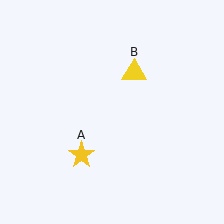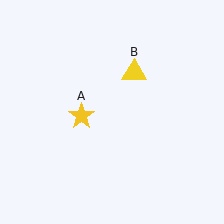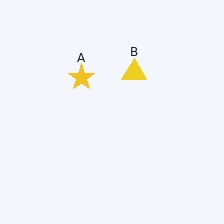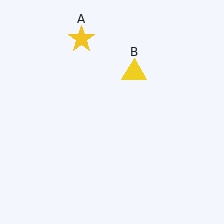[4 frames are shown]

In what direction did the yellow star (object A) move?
The yellow star (object A) moved up.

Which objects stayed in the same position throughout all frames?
Yellow triangle (object B) remained stationary.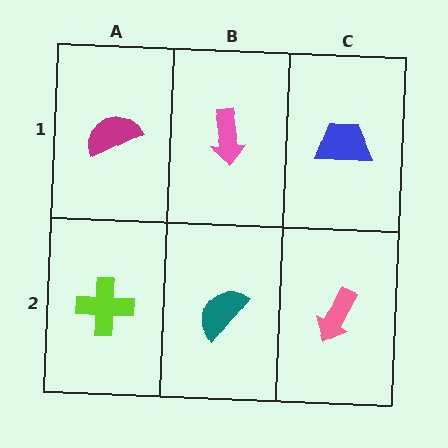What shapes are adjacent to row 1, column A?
A lime cross (row 2, column A), a pink arrow (row 1, column B).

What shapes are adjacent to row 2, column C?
A blue trapezoid (row 1, column C), a teal semicircle (row 2, column B).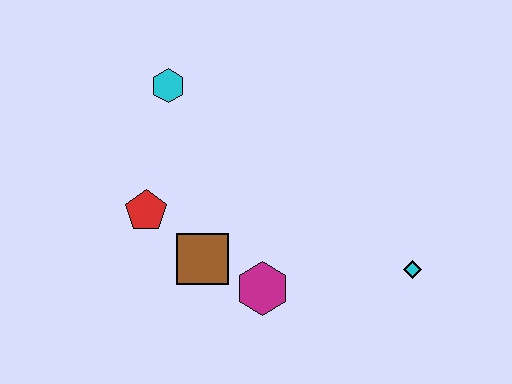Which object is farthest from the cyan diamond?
The cyan hexagon is farthest from the cyan diamond.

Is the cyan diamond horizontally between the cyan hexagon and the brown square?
No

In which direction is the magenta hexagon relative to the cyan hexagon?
The magenta hexagon is below the cyan hexagon.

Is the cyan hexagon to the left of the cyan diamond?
Yes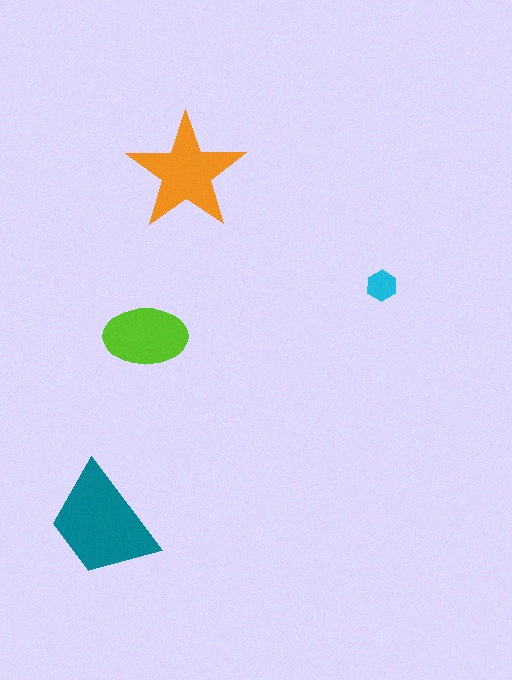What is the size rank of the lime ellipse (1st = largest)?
3rd.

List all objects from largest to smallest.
The teal trapezoid, the orange star, the lime ellipse, the cyan hexagon.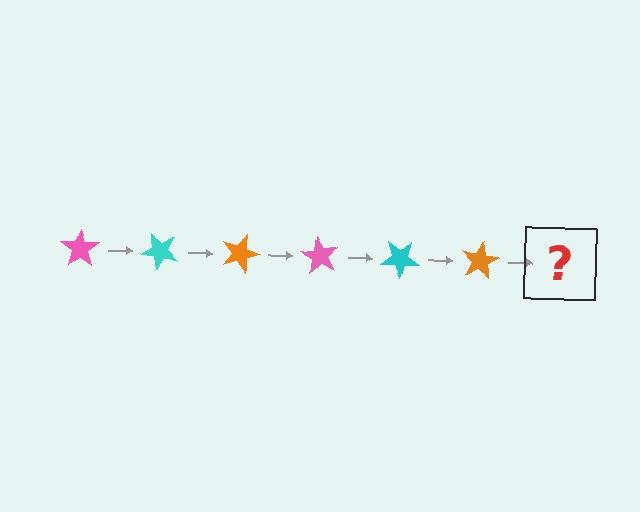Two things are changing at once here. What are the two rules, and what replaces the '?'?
The two rules are that it rotates 45 degrees each step and the color cycles through pink, cyan, and orange. The '?' should be a pink star, rotated 270 degrees from the start.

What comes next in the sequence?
The next element should be a pink star, rotated 270 degrees from the start.